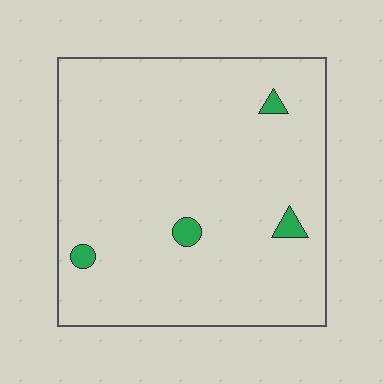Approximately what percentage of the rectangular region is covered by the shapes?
Approximately 5%.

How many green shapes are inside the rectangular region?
4.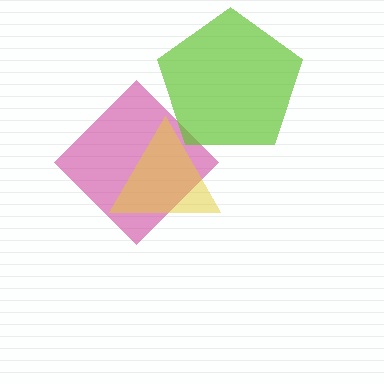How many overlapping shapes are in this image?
There are 3 overlapping shapes in the image.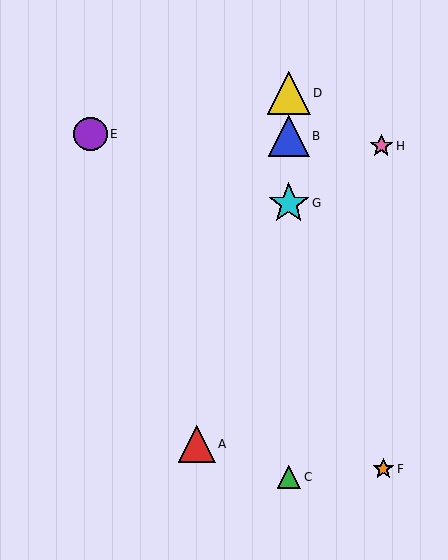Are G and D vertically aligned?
Yes, both are at x≈289.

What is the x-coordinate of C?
Object C is at x≈289.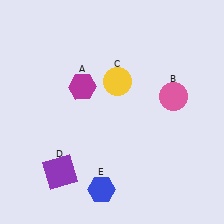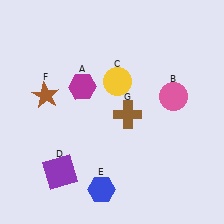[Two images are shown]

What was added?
A brown star (F), a brown cross (G) were added in Image 2.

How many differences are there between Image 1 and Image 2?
There are 2 differences between the two images.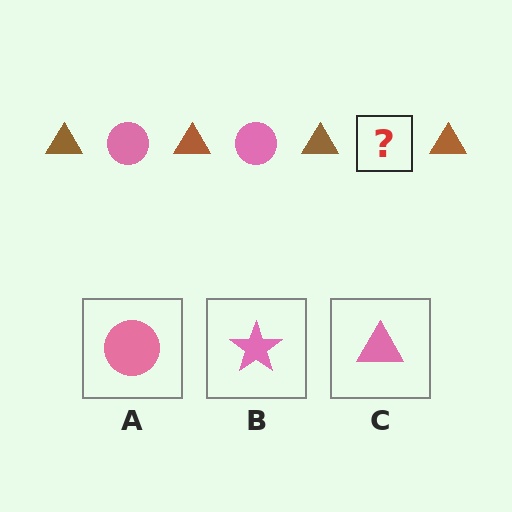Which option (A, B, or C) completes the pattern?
A.